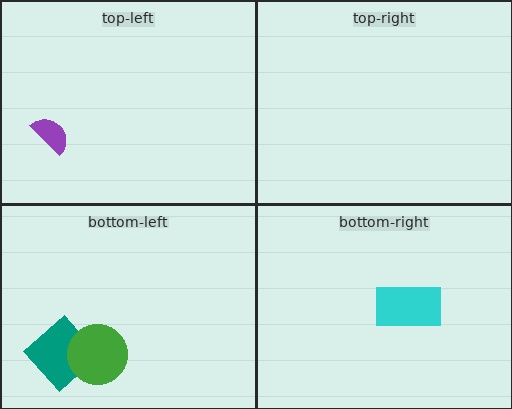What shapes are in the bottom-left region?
The teal diamond, the green circle.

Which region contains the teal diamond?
The bottom-left region.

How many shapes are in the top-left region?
1.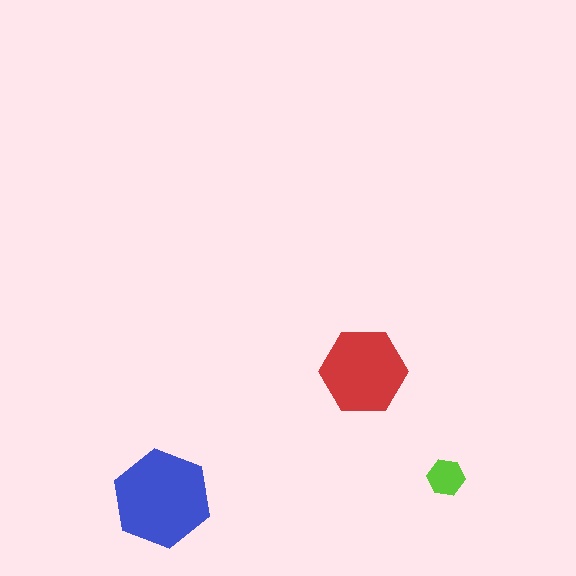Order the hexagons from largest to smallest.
the blue one, the red one, the lime one.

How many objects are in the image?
There are 3 objects in the image.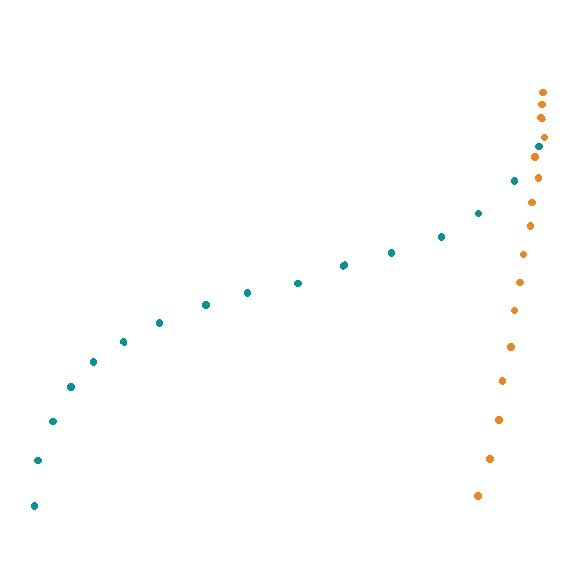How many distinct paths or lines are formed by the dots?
There are 2 distinct paths.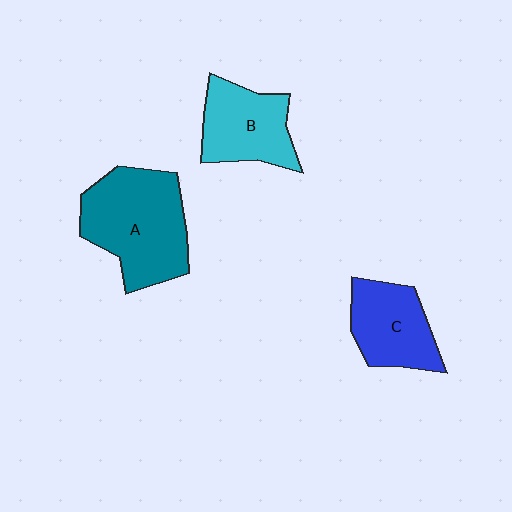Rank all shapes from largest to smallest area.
From largest to smallest: A (teal), B (cyan), C (blue).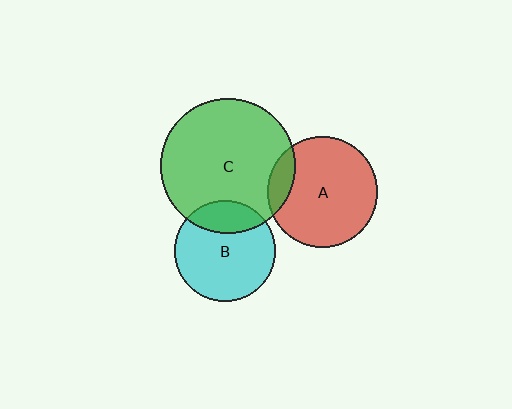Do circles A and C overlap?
Yes.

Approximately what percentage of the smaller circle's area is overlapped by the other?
Approximately 15%.